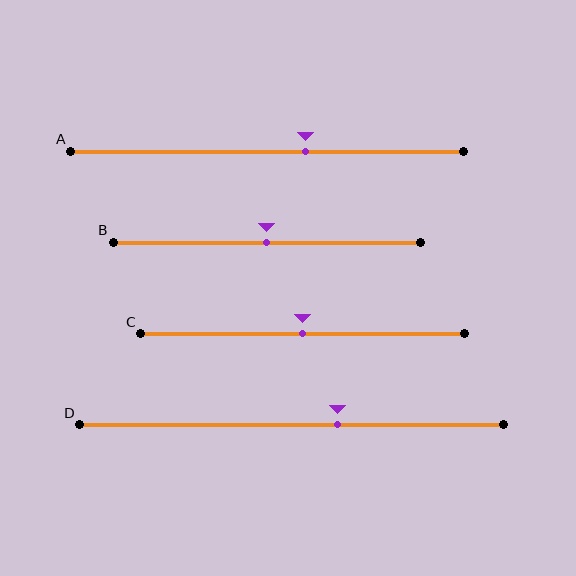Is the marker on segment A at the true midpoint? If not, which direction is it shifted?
No, the marker on segment A is shifted to the right by about 10% of the segment length.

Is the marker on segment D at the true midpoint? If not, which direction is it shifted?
No, the marker on segment D is shifted to the right by about 11% of the segment length.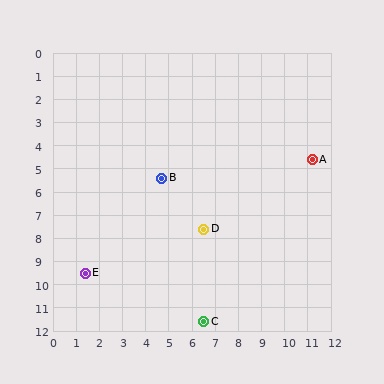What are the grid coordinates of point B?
Point B is at approximately (4.7, 5.4).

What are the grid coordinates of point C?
Point C is at approximately (6.5, 11.6).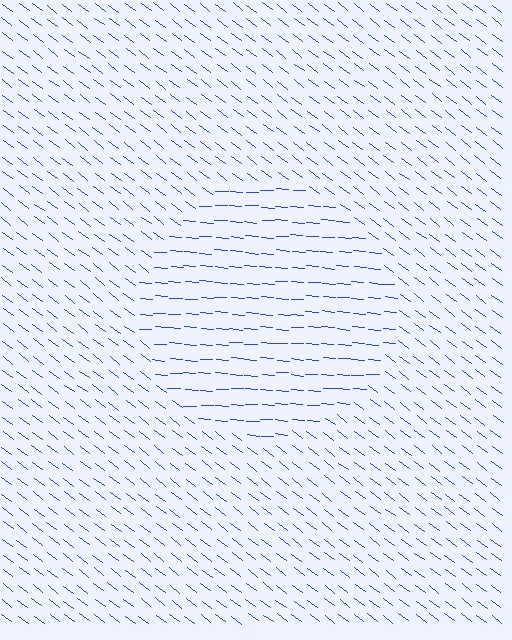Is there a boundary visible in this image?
Yes, there is a texture boundary formed by a change in line orientation.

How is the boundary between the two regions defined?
The boundary is defined purely by a change in line orientation (approximately 33 degrees difference). All lines are the same color and thickness.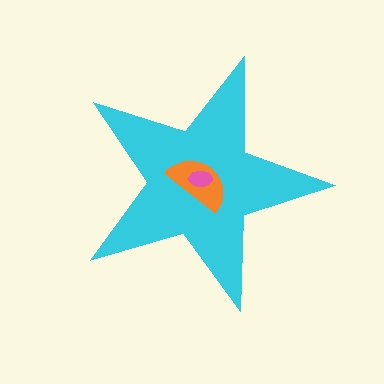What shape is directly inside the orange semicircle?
The pink ellipse.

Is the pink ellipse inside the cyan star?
Yes.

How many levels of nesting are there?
3.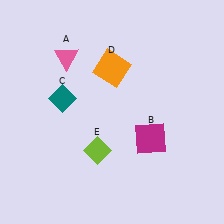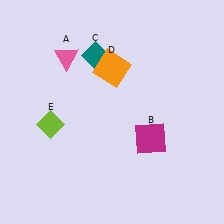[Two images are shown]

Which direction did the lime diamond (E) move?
The lime diamond (E) moved left.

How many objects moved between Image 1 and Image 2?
2 objects moved between the two images.